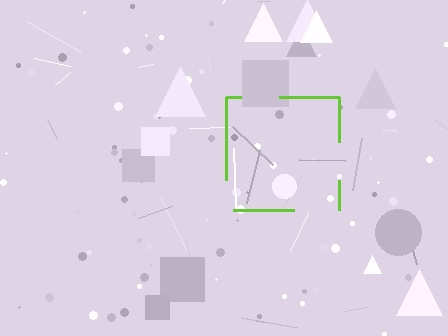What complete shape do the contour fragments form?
The contour fragments form a square.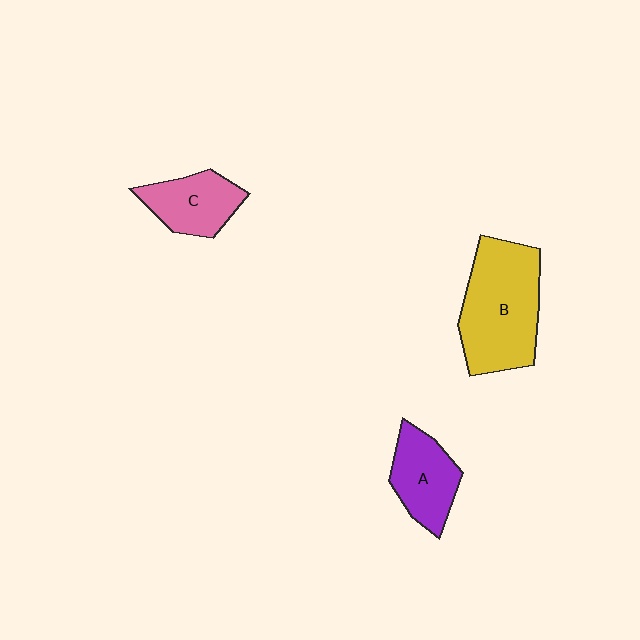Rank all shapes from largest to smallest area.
From largest to smallest: B (yellow), A (purple), C (pink).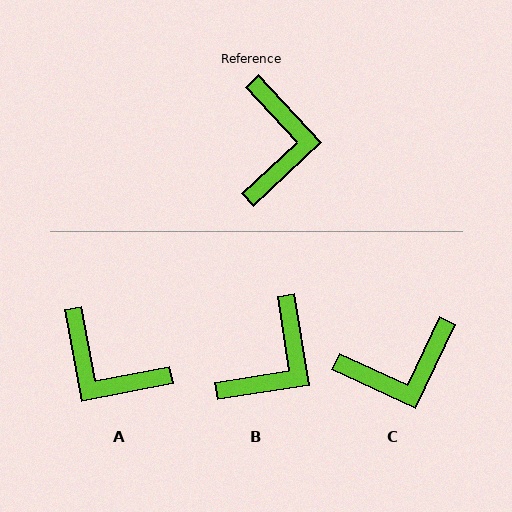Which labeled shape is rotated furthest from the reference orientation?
A, about 122 degrees away.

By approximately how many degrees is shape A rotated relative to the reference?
Approximately 122 degrees clockwise.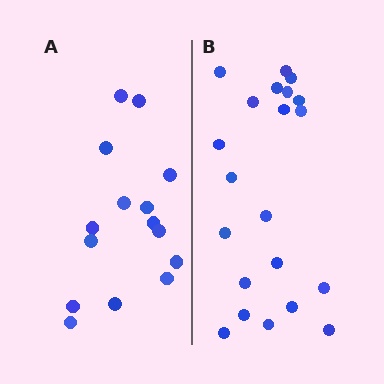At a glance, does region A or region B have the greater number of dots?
Region B (the right region) has more dots.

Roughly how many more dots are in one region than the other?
Region B has about 6 more dots than region A.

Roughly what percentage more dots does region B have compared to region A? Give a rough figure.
About 40% more.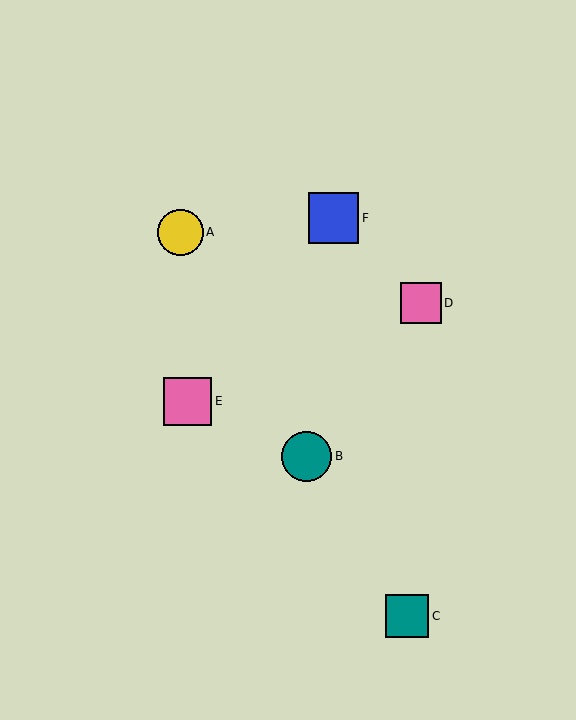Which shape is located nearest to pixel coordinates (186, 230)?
The yellow circle (labeled A) at (180, 232) is nearest to that location.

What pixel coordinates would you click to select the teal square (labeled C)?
Click at (407, 616) to select the teal square C.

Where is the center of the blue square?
The center of the blue square is at (334, 218).